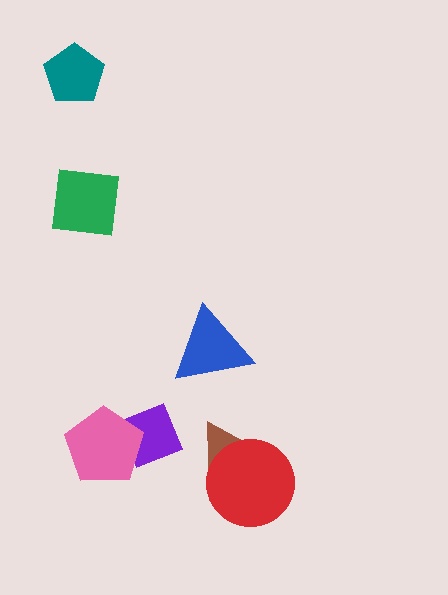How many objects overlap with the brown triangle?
1 object overlaps with the brown triangle.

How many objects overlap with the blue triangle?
0 objects overlap with the blue triangle.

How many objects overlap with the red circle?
1 object overlaps with the red circle.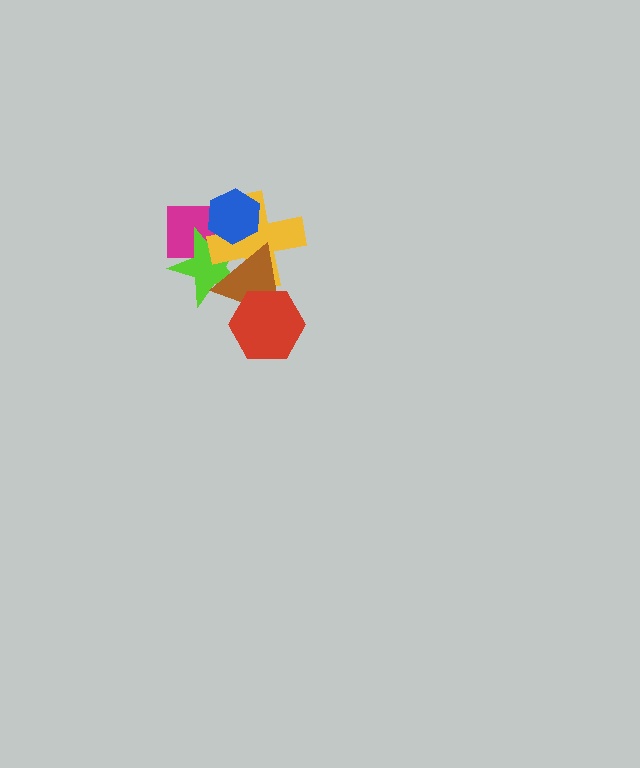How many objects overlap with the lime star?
4 objects overlap with the lime star.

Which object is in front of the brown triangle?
The red hexagon is in front of the brown triangle.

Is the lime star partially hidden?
Yes, it is partially covered by another shape.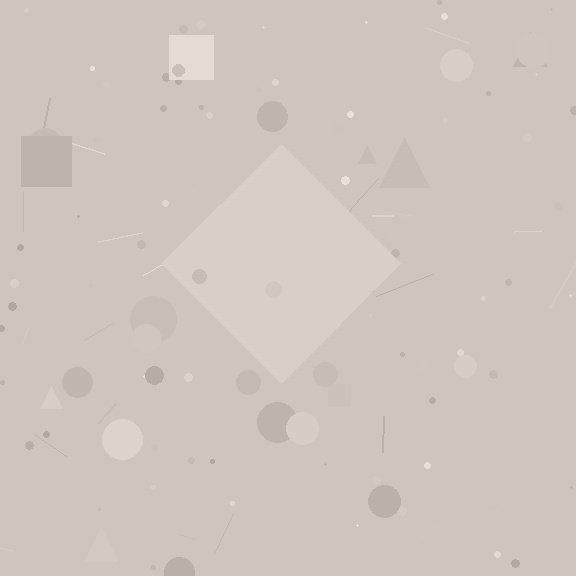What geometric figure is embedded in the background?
A diamond is embedded in the background.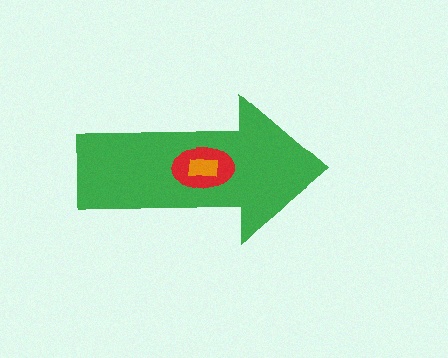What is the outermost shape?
The green arrow.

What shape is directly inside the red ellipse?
The orange rectangle.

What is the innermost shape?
The orange rectangle.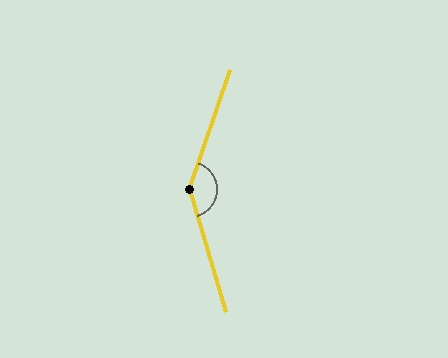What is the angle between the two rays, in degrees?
Approximately 144 degrees.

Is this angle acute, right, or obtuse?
It is obtuse.